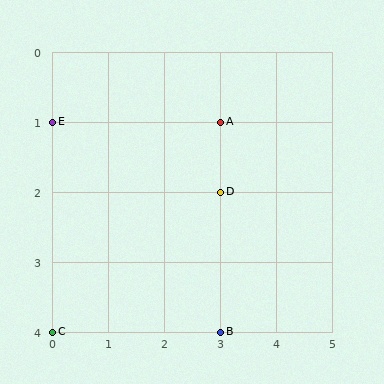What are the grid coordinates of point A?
Point A is at grid coordinates (3, 1).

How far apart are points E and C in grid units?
Points E and C are 3 rows apart.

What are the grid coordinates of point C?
Point C is at grid coordinates (0, 4).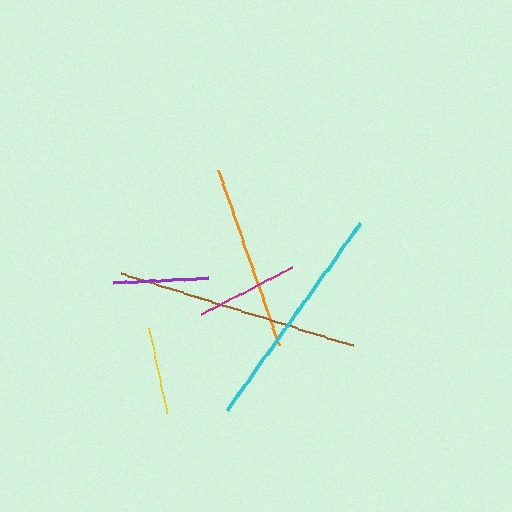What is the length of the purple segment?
The purple segment is approximately 95 pixels long.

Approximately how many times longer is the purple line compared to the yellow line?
The purple line is approximately 1.1 times the length of the yellow line.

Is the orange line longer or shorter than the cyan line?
The cyan line is longer than the orange line.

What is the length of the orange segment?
The orange segment is approximately 184 pixels long.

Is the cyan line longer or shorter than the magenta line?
The cyan line is longer than the magenta line.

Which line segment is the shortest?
The yellow line is the shortest at approximately 86 pixels.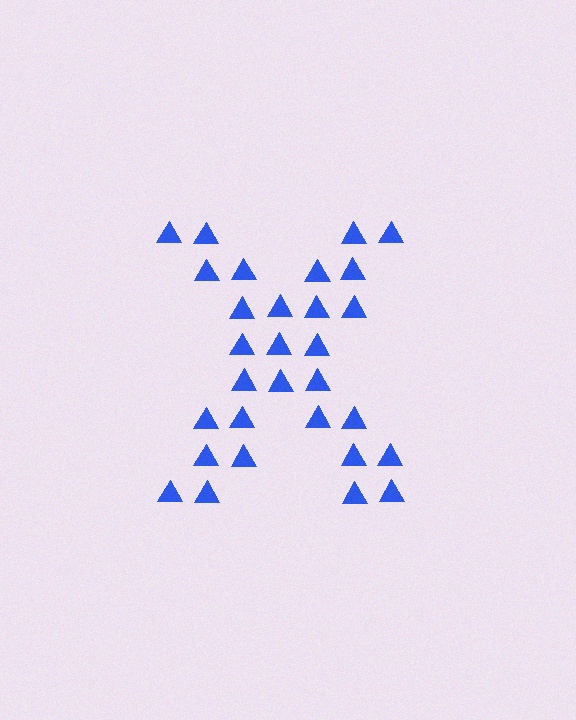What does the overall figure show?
The overall figure shows the letter X.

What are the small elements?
The small elements are triangles.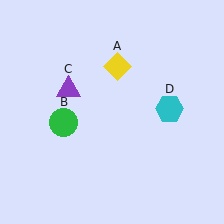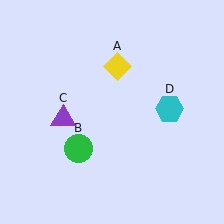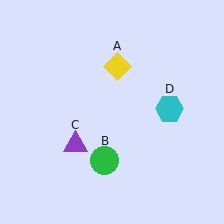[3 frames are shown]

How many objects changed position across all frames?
2 objects changed position: green circle (object B), purple triangle (object C).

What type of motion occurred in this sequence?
The green circle (object B), purple triangle (object C) rotated counterclockwise around the center of the scene.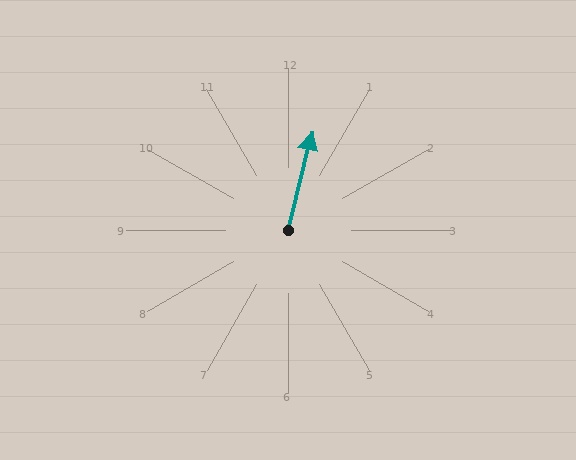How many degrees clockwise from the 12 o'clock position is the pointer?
Approximately 14 degrees.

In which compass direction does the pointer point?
North.